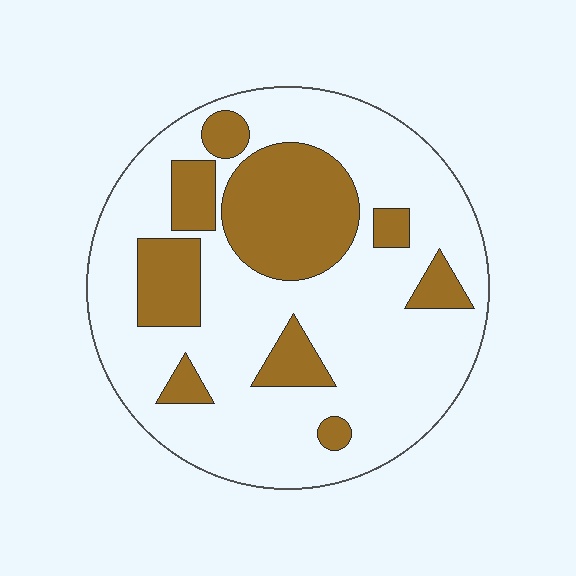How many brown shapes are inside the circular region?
9.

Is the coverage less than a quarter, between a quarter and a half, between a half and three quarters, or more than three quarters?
Between a quarter and a half.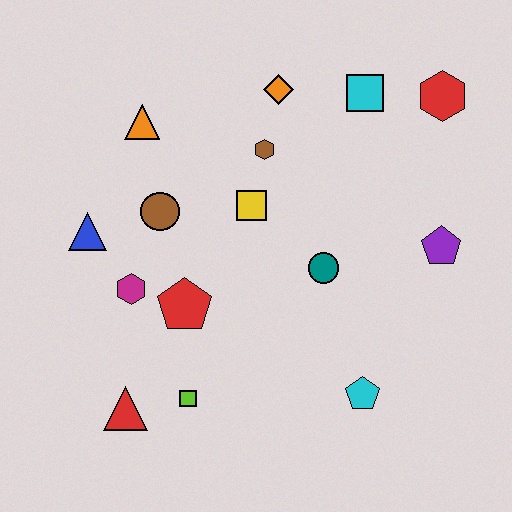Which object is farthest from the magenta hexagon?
The red hexagon is farthest from the magenta hexagon.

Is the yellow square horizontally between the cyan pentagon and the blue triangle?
Yes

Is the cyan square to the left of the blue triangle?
No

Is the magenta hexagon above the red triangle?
Yes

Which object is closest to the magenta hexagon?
The red pentagon is closest to the magenta hexagon.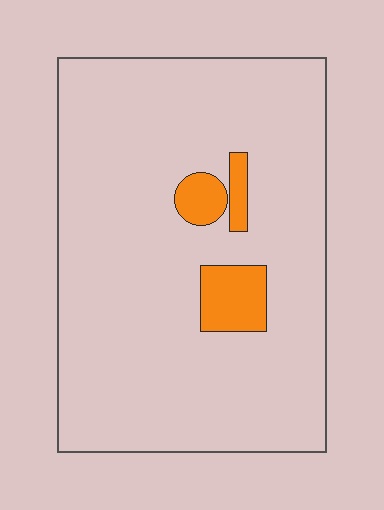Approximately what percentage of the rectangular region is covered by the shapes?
Approximately 10%.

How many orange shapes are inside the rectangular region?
3.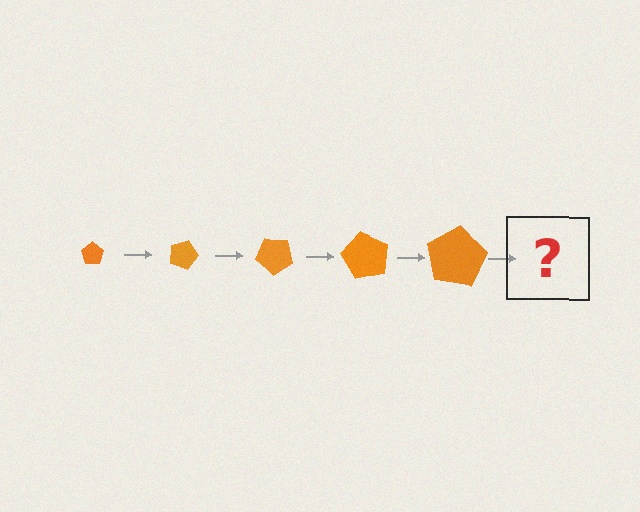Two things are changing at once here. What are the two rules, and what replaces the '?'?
The two rules are that the pentagon grows larger each step and it rotates 20 degrees each step. The '?' should be a pentagon, larger than the previous one and rotated 100 degrees from the start.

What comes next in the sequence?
The next element should be a pentagon, larger than the previous one and rotated 100 degrees from the start.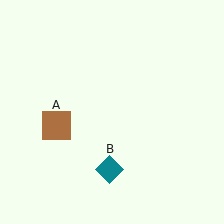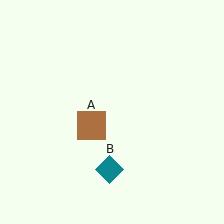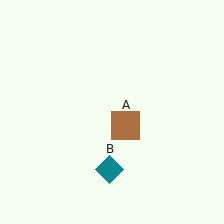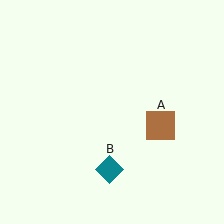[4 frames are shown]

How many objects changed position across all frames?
1 object changed position: brown square (object A).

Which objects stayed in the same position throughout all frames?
Teal diamond (object B) remained stationary.